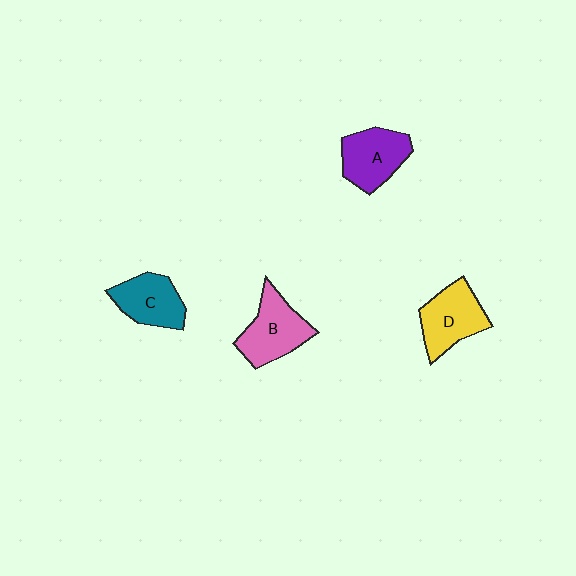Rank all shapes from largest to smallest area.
From largest to smallest: B (pink), D (yellow), A (purple), C (teal).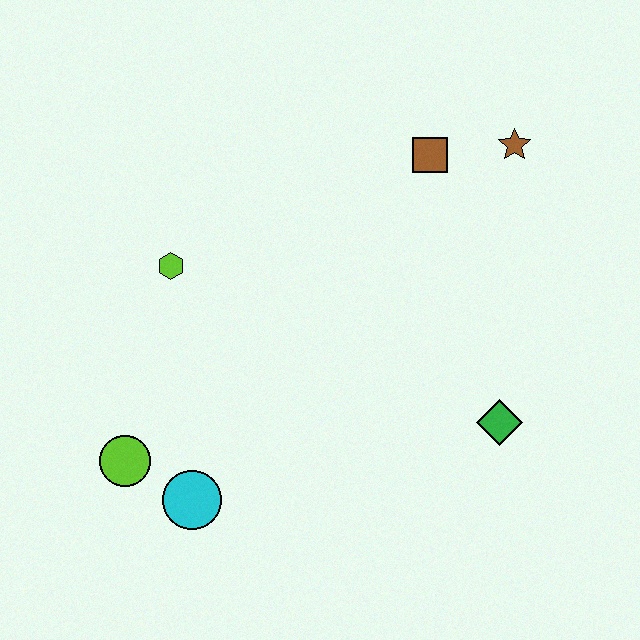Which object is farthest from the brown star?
The lime circle is farthest from the brown star.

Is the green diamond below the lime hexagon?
Yes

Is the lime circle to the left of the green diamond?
Yes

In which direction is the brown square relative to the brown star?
The brown square is to the left of the brown star.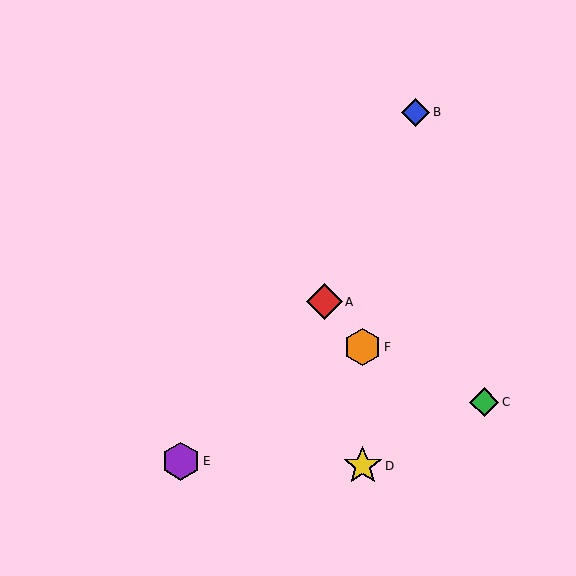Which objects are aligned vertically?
Objects D, F are aligned vertically.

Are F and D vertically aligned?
Yes, both are at x≈363.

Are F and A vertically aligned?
No, F is at x≈363 and A is at x≈324.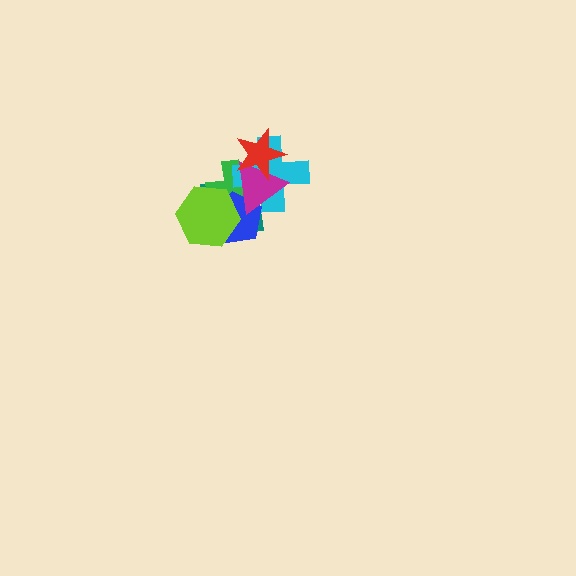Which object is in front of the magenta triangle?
The red star is in front of the magenta triangle.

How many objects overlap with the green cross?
6 objects overlap with the green cross.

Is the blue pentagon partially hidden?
Yes, it is partially covered by another shape.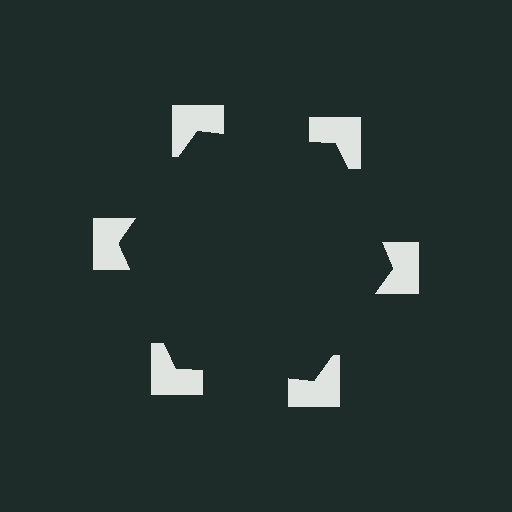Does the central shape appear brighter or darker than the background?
It typically appears slightly darker than the background, even though no actual brightness change is drawn.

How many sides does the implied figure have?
6 sides.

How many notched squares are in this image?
There are 6 — one at each vertex of the illusory hexagon.